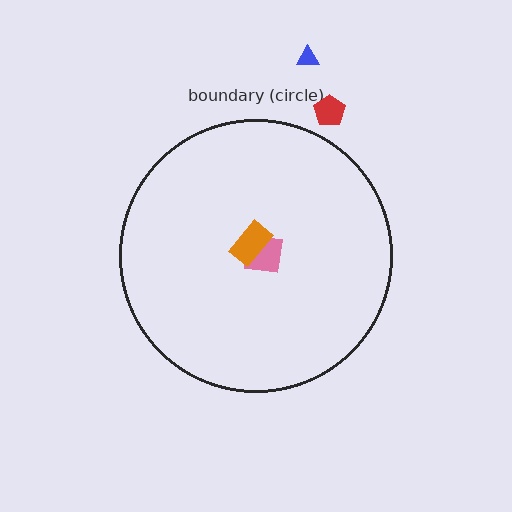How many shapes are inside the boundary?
2 inside, 2 outside.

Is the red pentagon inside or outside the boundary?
Outside.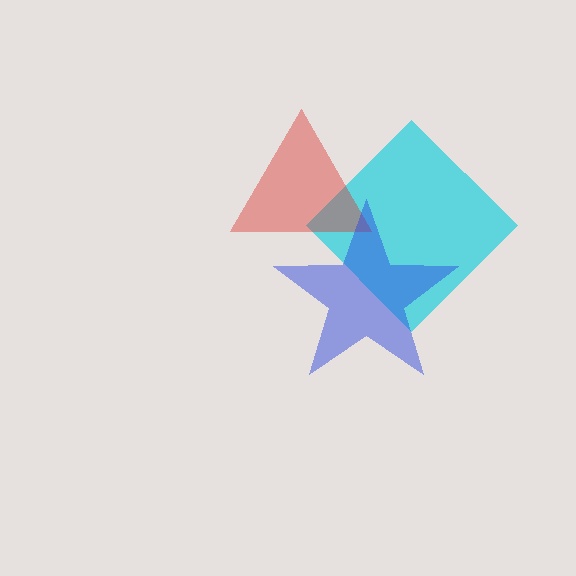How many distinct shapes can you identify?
There are 3 distinct shapes: a cyan diamond, a red triangle, a blue star.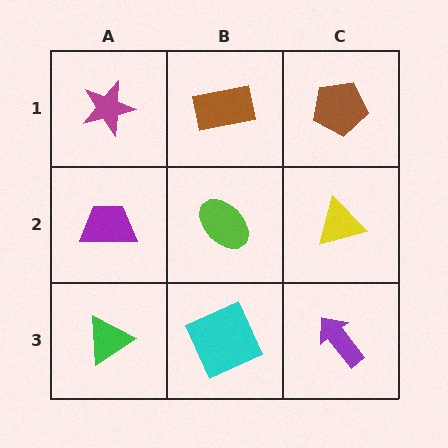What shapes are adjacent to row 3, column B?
A lime ellipse (row 2, column B), a green triangle (row 3, column A), a purple arrow (row 3, column C).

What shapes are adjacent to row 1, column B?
A lime ellipse (row 2, column B), a magenta star (row 1, column A), a brown pentagon (row 1, column C).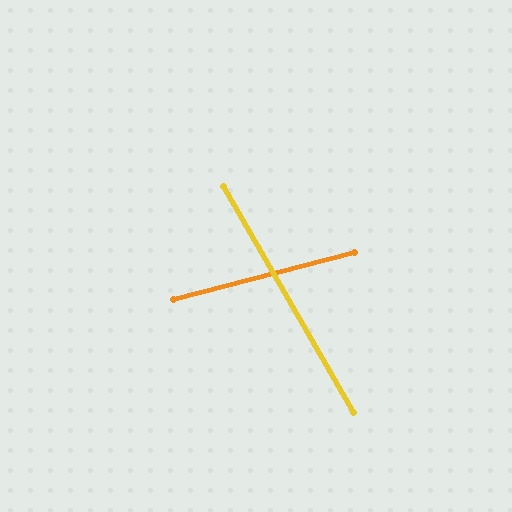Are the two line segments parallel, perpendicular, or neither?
Neither parallel nor perpendicular — they differ by about 75°.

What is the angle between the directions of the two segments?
Approximately 75 degrees.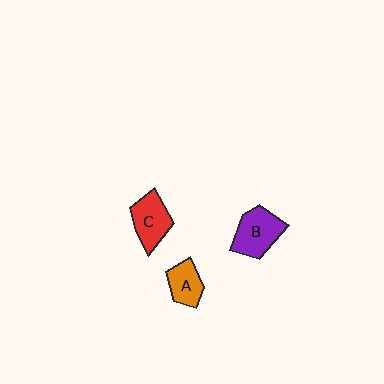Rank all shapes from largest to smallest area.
From largest to smallest: B (purple), C (red), A (orange).